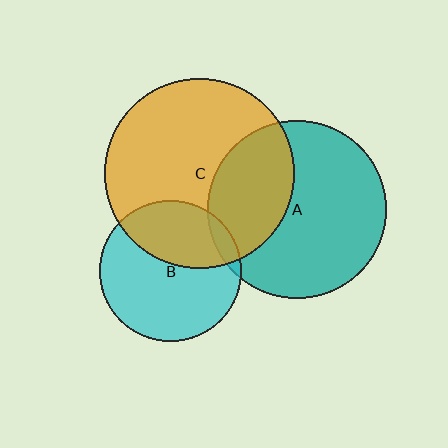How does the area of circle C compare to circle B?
Approximately 1.8 times.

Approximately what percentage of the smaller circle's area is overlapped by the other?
Approximately 35%.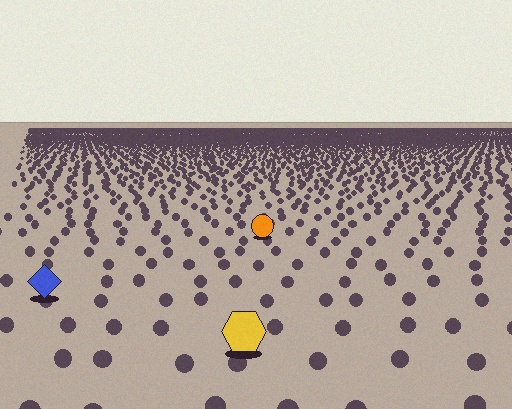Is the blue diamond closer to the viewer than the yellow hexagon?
No. The yellow hexagon is closer — you can tell from the texture gradient: the ground texture is coarser near it.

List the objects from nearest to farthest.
From nearest to farthest: the yellow hexagon, the blue diamond, the orange circle.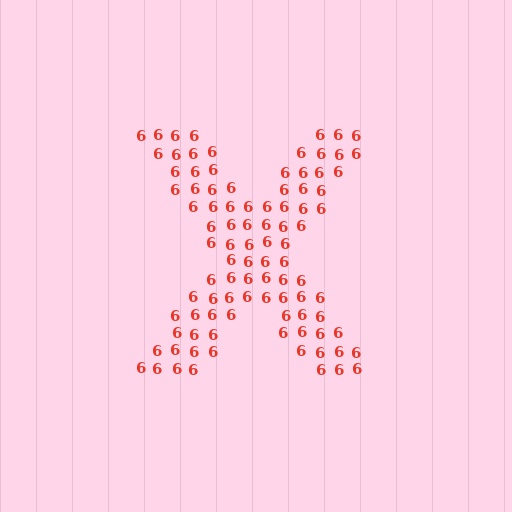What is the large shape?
The large shape is the letter X.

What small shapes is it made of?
It is made of small digit 6's.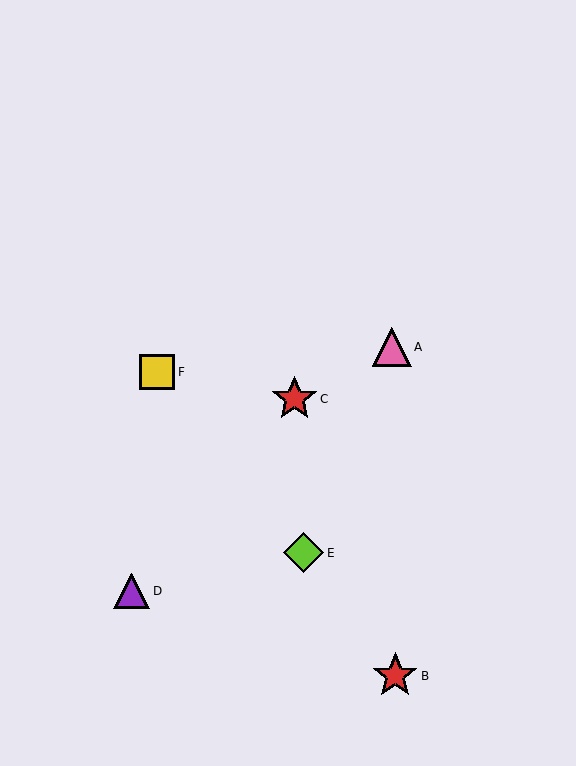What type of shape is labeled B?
Shape B is a red star.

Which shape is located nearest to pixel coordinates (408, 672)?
The red star (labeled B) at (395, 676) is nearest to that location.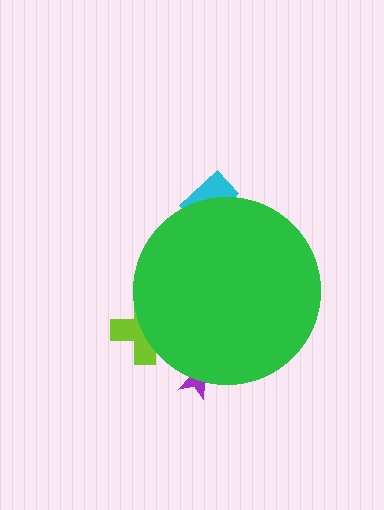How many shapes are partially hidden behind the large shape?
3 shapes are partially hidden.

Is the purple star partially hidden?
Yes, the purple star is partially hidden behind the green circle.